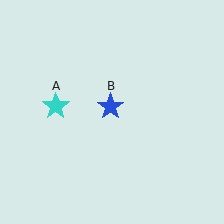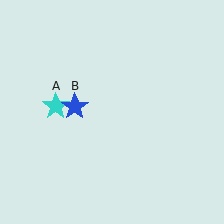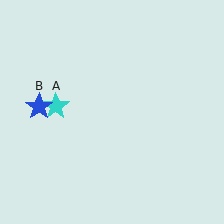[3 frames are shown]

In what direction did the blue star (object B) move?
The blue star (object B) moved left.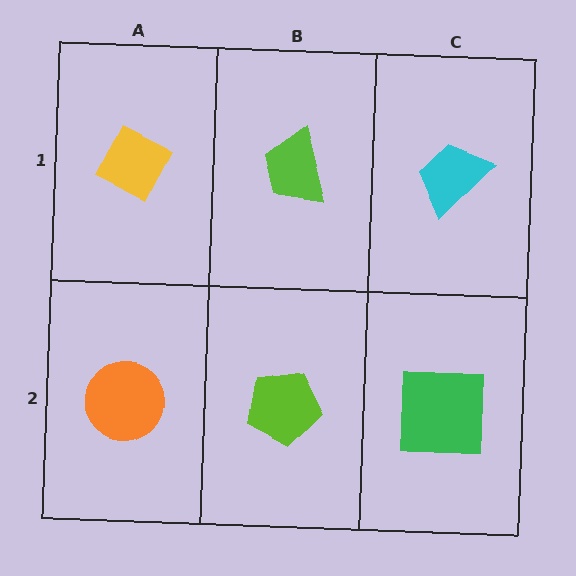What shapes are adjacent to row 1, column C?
A green square (row 2, column C), a lime trapezoid (row 1, column B).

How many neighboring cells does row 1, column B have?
3.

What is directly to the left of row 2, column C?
A lime pentagon.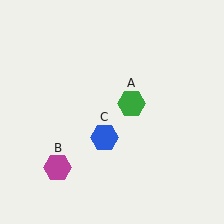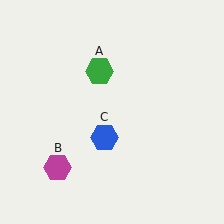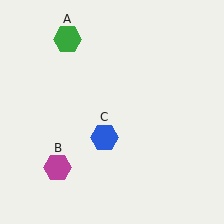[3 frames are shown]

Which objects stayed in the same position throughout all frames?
Magenta hexagon (object B) and blue hexagon (object C) remained stationary.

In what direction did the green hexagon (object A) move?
The green hexagon (object A) moved up and to the left.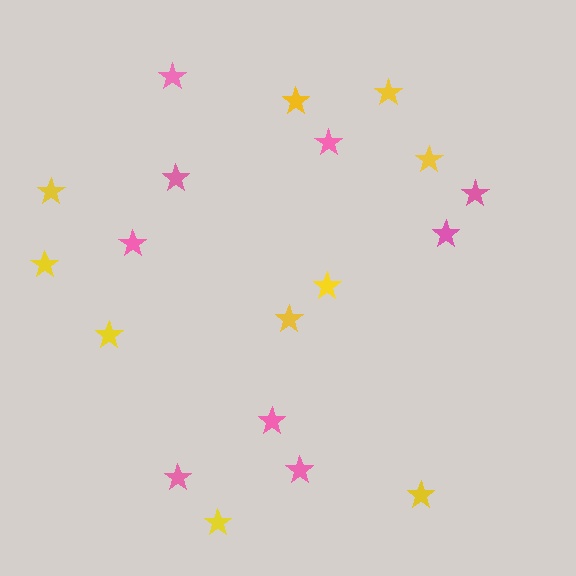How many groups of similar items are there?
There are 2 groups: one group of yellow stars (10) and one group of pink stars (9).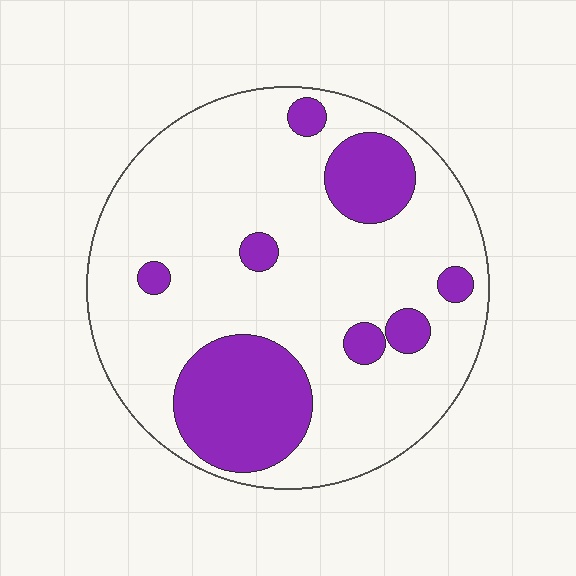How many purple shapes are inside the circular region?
8.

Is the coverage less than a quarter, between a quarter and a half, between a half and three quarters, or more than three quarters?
Less than a quarter.